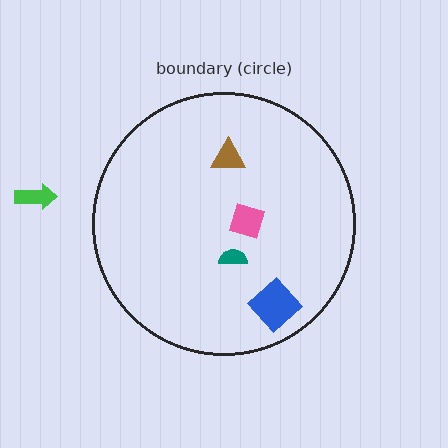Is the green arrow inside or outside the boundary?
Outside.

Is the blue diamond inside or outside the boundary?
Inside.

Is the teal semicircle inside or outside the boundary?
Inside.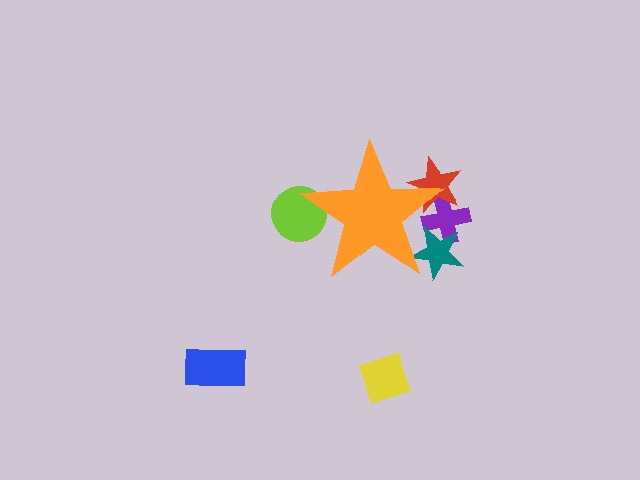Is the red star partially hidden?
Yes, the red star is partially hidden behind the orange star.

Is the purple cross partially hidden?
Yes, the purple cross is partially hidden behind the orange star.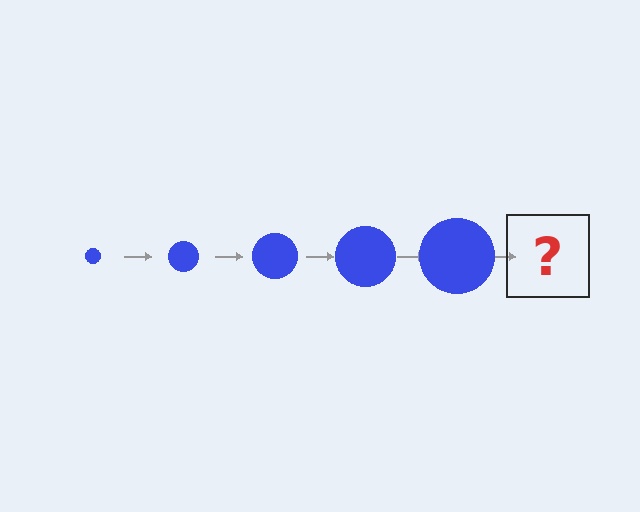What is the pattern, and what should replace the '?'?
The pattern is that the circle gets progressively larger each step. The '?' should be a blue circle, larger than the previous one.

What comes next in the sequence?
The next element should be a blue circle, larger than the previous one.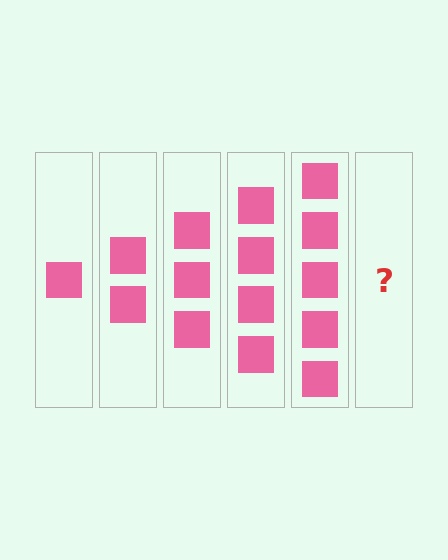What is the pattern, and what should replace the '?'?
The pattern is that each step adds one more square. The '?' should be 6 squares.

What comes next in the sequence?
The next element should be 6 squares.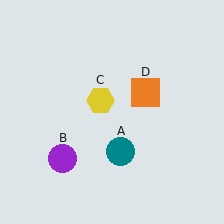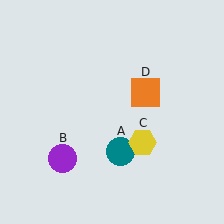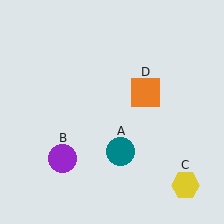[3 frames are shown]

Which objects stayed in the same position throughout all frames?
Teal circle (object A) and purple circle (object B) and orange square (object D) remained stationary.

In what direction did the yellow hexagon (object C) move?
The yellow hexagon (object C) moved down and to the right.